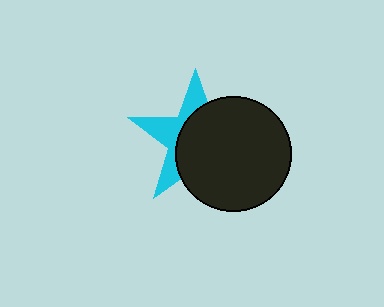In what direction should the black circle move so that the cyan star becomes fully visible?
The black circle should move toward the lower-right. That is the shortest direction to clear the overlap and leave the cyan star fully visible.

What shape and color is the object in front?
The object in front is a black circle.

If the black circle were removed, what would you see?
You would see the complete cyan star.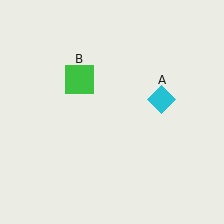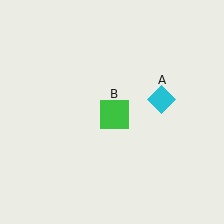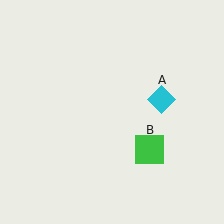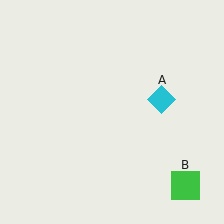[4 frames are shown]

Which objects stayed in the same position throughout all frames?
Cyan diamond (object A) remained stationary.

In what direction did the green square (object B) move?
The green square (object B) moved down and to the right.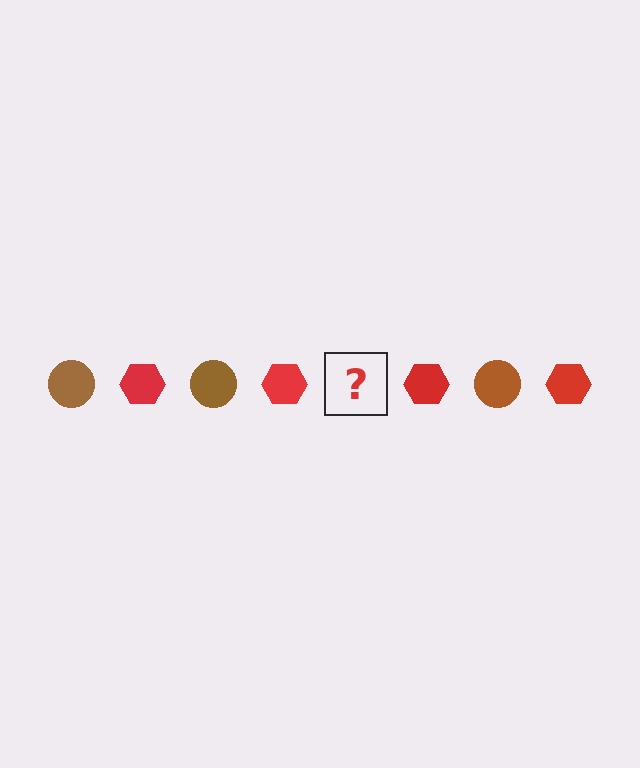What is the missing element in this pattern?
The missing element is a brown circle.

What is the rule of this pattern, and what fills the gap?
The rule is that the pattern alternates between brown circle and red hexagon. The gap should be filled with a brown circle.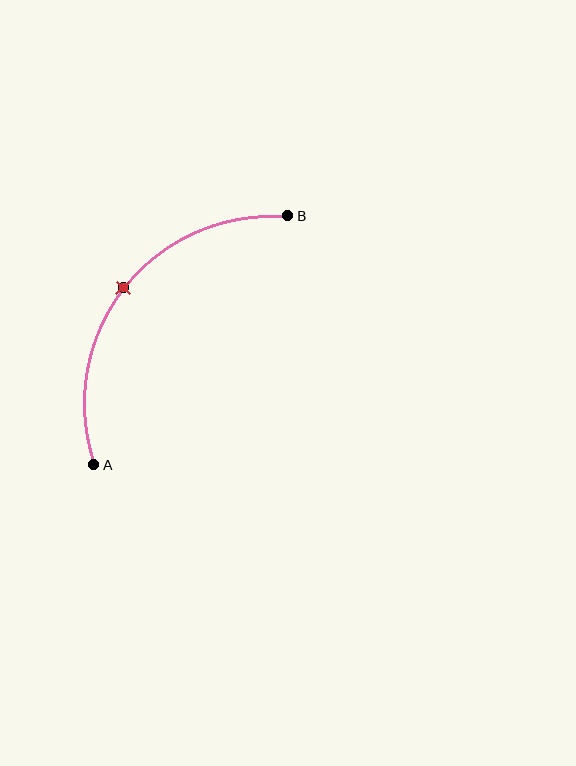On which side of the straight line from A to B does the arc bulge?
The arc bulges above and to the left of the straight line connecting A and B.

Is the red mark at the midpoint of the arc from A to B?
Yes. The red mark lies on the arc at equal arc-length from both A and B — it is the arc midpoint.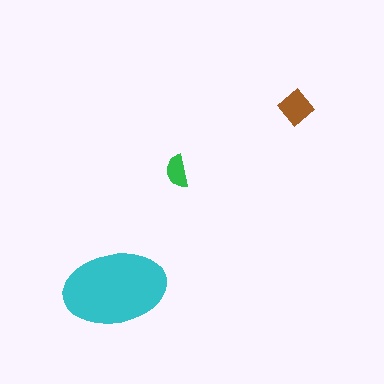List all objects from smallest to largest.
The green semicircle, the brown diamond, the cyan ellipse.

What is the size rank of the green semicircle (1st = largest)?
3rd.